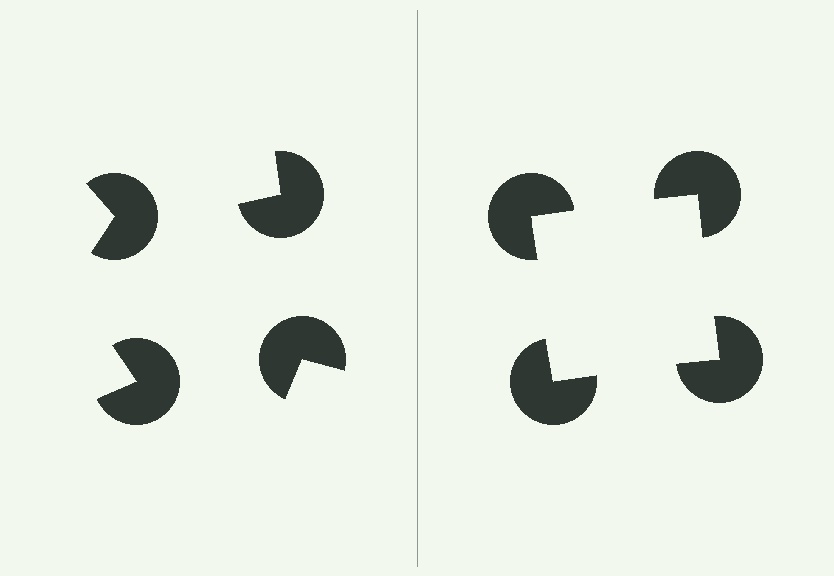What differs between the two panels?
The pac-man discs are positioned identically on both sides; only the wedge orientations differ. On the right they align to a square; on the left they are misaligned.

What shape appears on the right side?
An illusory square.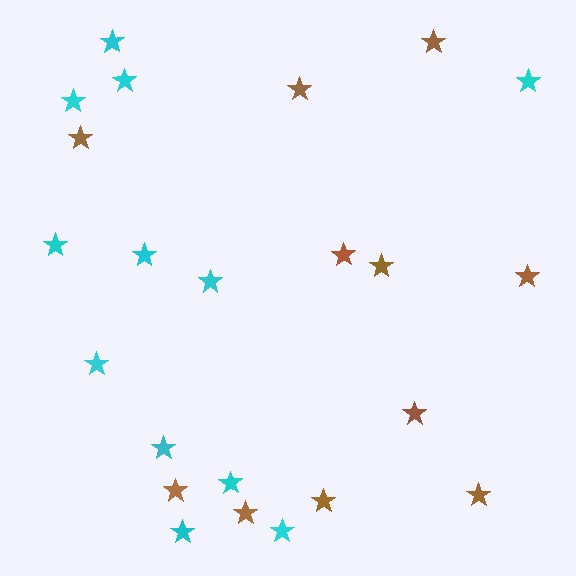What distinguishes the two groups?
There are 2 groups: one group of cyan stars (12) and one group of brown stars (11).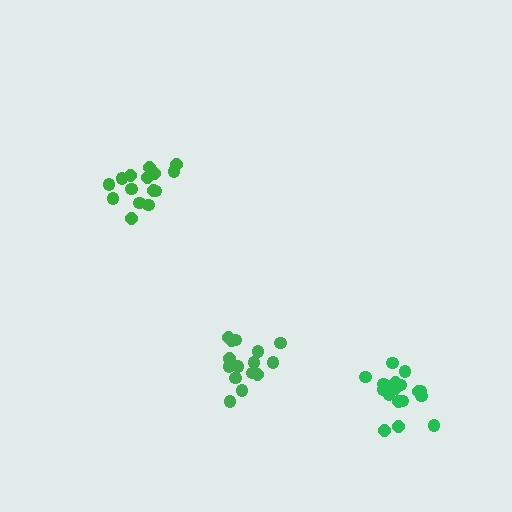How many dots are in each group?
Group 1: 16 dots, Group 2: 17 dots, Group 3: 15 dots (48 total).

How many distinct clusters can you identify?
There are 3 distinct clusters.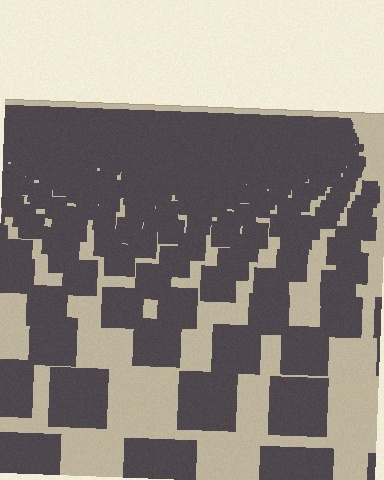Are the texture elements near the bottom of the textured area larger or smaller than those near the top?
Larger. Near the bottom, elements are closer to the viewer and appear at a bigger on-screen size.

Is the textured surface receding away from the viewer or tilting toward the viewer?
The surface is receding away from the viewer. Texture elements get smaller and denser toward the top.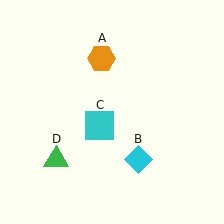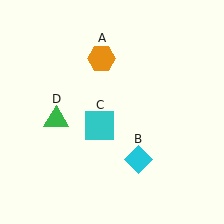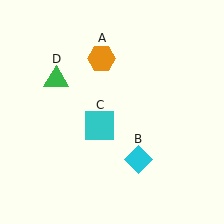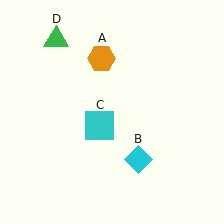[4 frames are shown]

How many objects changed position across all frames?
1 object changed position: green triangle (object D).